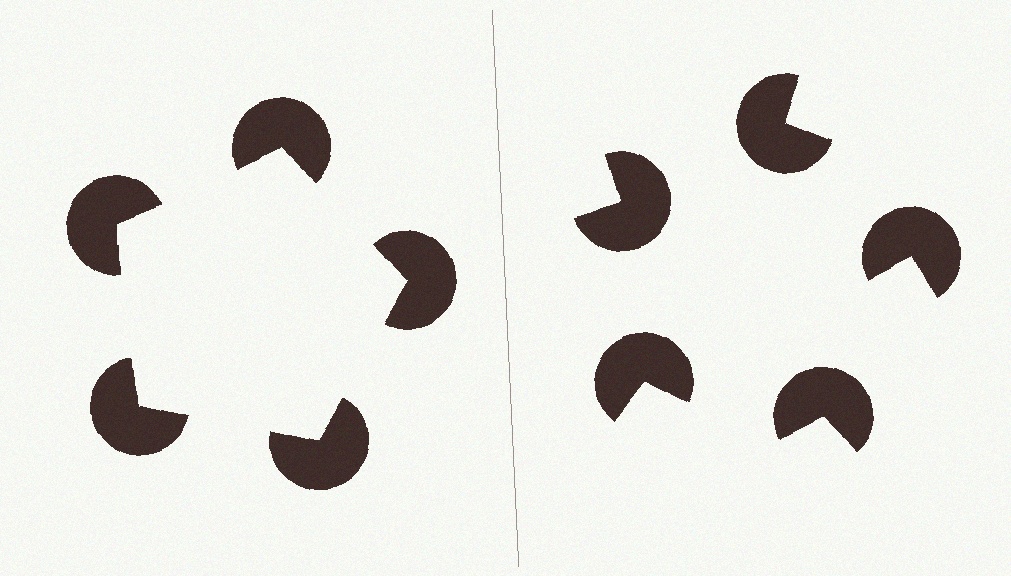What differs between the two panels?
The pac-man discs are positioned identically on both sides; only the wedge orientations differ. On the left they align to a pentagon; on the right they are misaligned.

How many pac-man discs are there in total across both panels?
10 — 5 on each side.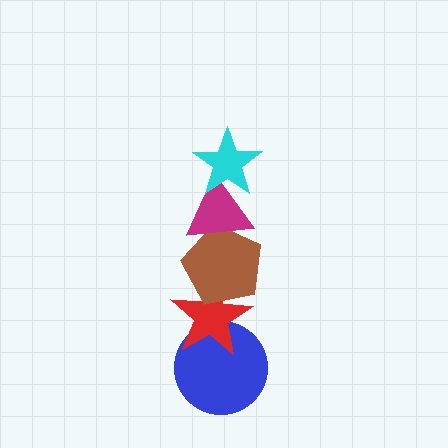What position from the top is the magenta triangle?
The magenta triangle is 2nd from the top.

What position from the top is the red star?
The red star is 4th from the top.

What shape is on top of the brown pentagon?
The magenta triangle is on top of the brown pentagon.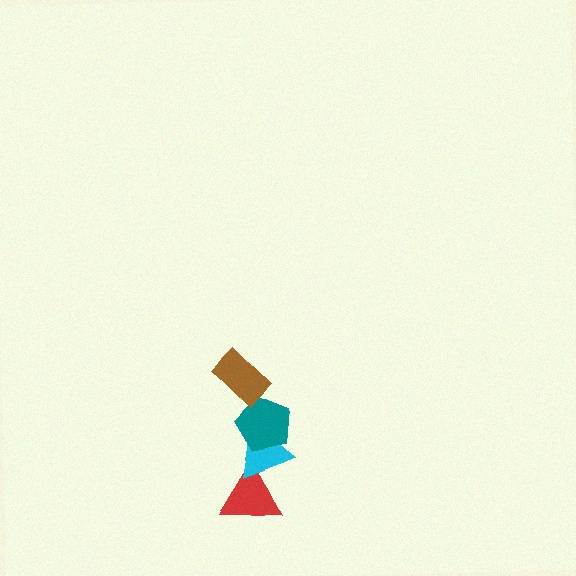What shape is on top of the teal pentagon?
The brown rectangle is on top of the teal pentagon.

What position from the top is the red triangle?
The red triangle is 4th from the top.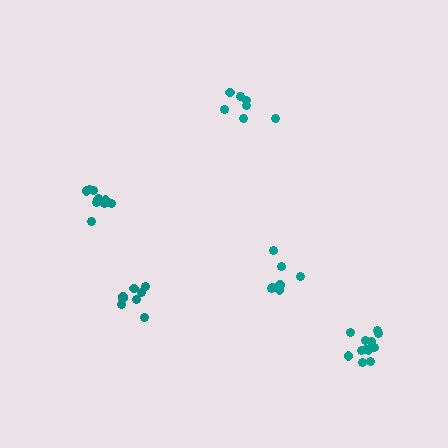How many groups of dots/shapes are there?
There are 5 groups.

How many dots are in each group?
Group 1: 8 dots, Group 2: 12 dots, Group 3: 8 dots, Group 4: 10 dots, Group 5: 7 dots (45 total).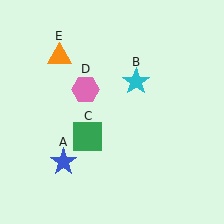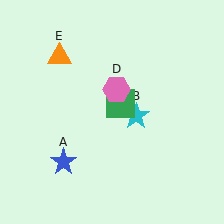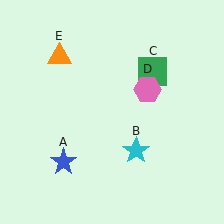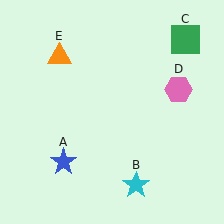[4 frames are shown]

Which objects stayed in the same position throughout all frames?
Blue star (object A) and orange triangle (object E) remained stationary.